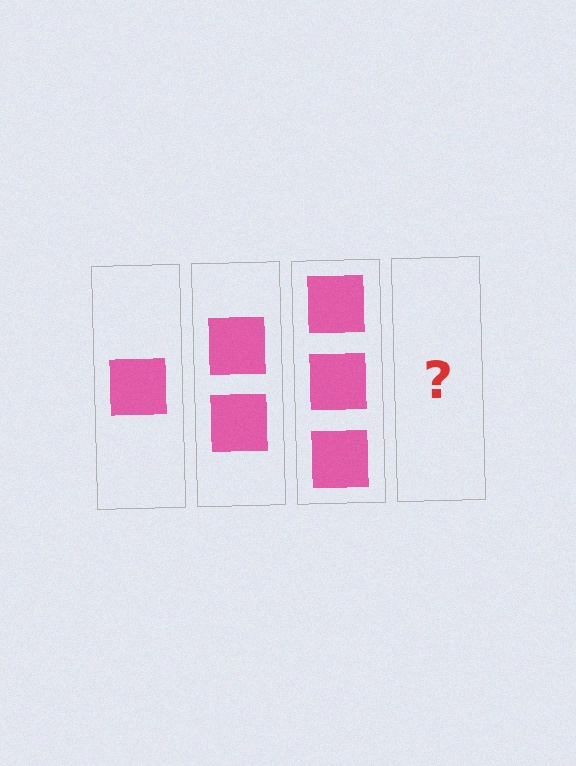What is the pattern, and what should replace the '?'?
The pattern is that each step adds one more square. The '?' should be 4 squares.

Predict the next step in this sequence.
The next step is 4 squares.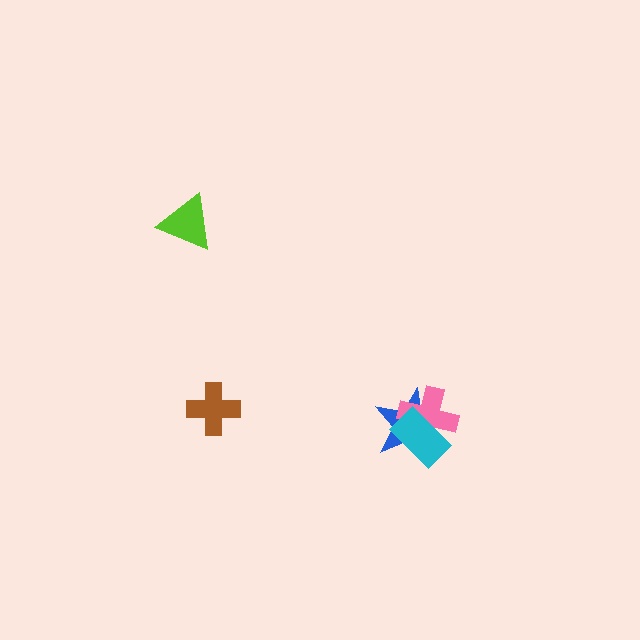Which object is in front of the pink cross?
The cyan rectangle is in front of the pink cross.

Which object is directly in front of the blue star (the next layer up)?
The pink cross is directly in front of the blue star.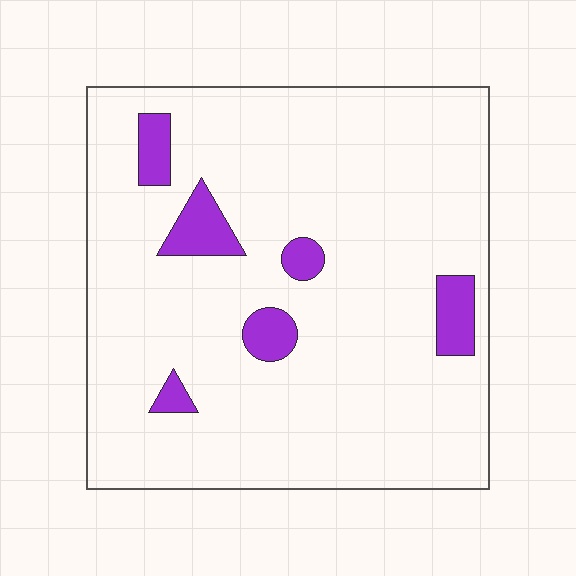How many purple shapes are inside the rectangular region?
6.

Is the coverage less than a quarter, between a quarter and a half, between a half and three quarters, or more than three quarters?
Less than a quarter.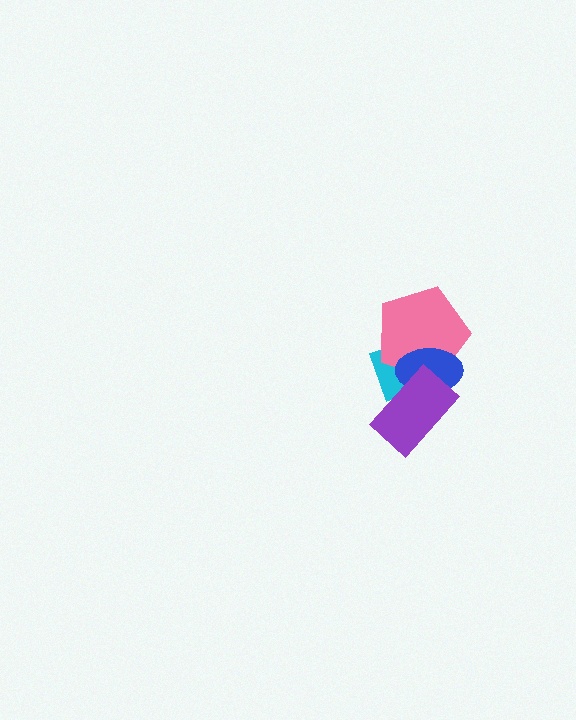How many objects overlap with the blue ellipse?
3 objects overlap with the blue ellipse.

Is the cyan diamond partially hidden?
Yes, it is partially covered by another shape.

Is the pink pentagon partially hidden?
Yes, it is partially covered by another shape.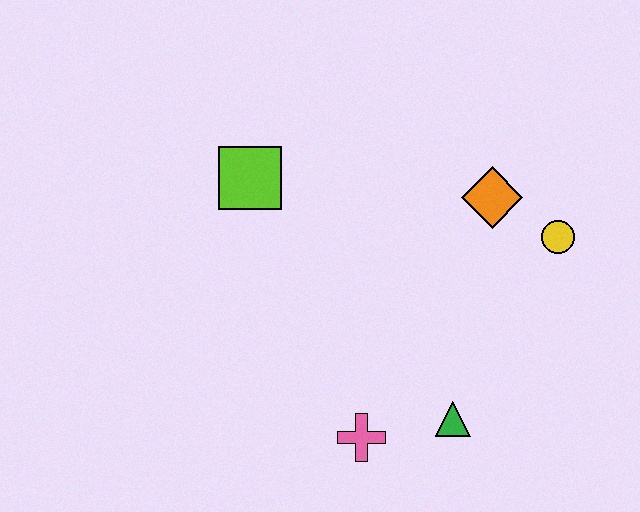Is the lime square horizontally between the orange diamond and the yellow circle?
No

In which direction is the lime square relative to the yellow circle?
The lime square is to the left of the yellow circle.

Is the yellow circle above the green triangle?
Yes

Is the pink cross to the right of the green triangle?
No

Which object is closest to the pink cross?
The green triangle is closest to the pink cross.